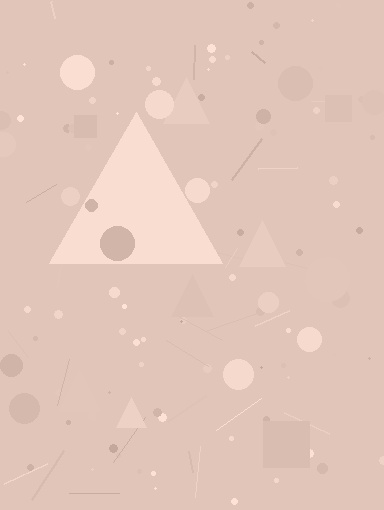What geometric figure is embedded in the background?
A triangle is embedded in the background.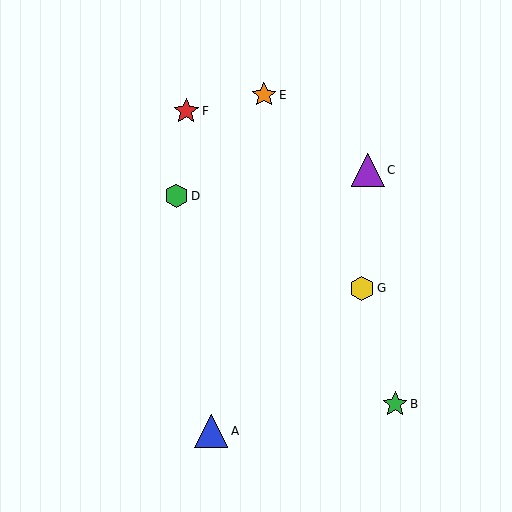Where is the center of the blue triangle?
The center of the blue triangle is at (211, 431).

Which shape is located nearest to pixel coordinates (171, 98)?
The red star (labeled F) at (186, 111) is nearest to that location.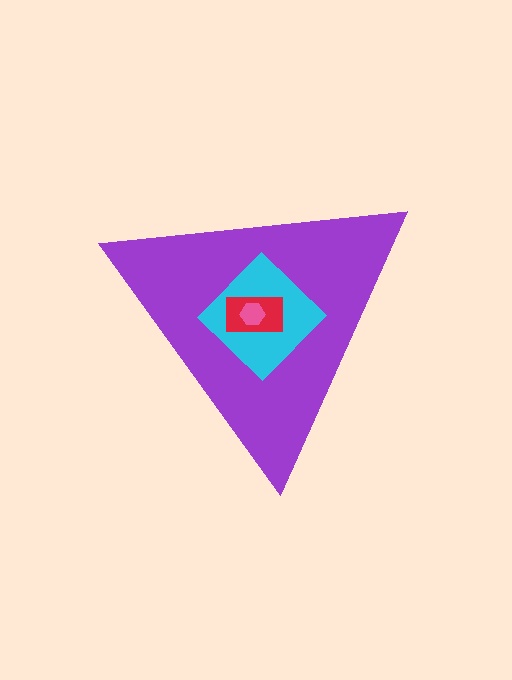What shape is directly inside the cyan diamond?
The red rectangle.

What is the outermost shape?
The purple triangle.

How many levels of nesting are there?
4.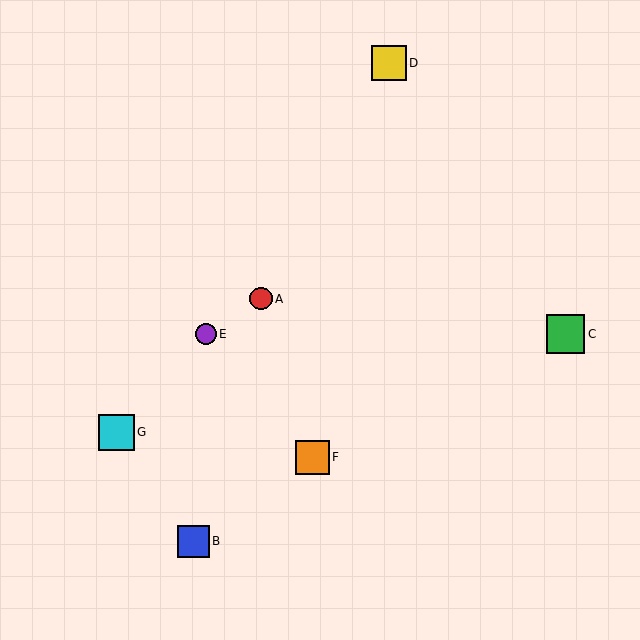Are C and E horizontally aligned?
Yes, both are at y≈334.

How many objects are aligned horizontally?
2 objects (C, E) are aligned horizontally.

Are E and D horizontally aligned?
No, E is at y≈334 and D is at y≈63.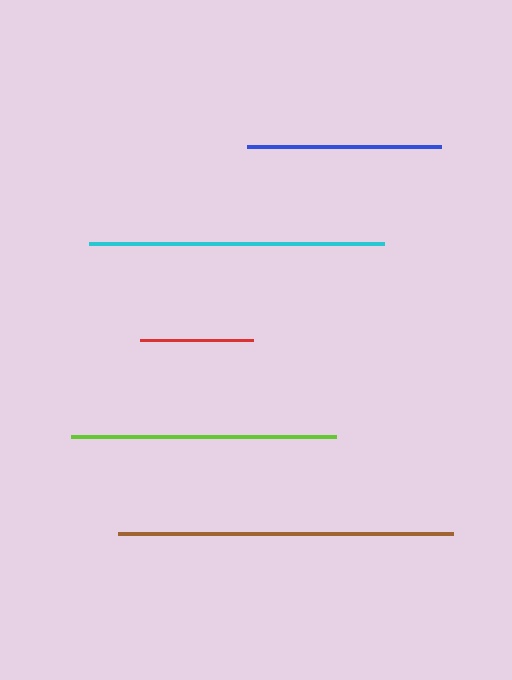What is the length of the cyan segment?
The cyan segment is approximately 295 pixels long.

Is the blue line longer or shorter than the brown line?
The brown line is longer than the blue line.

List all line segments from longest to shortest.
From longest to shortest: brown, cyan, lime, blue, red.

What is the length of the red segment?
The red segment is approximately 113 pixels long.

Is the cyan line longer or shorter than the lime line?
The cyan line is longer than the lime line.